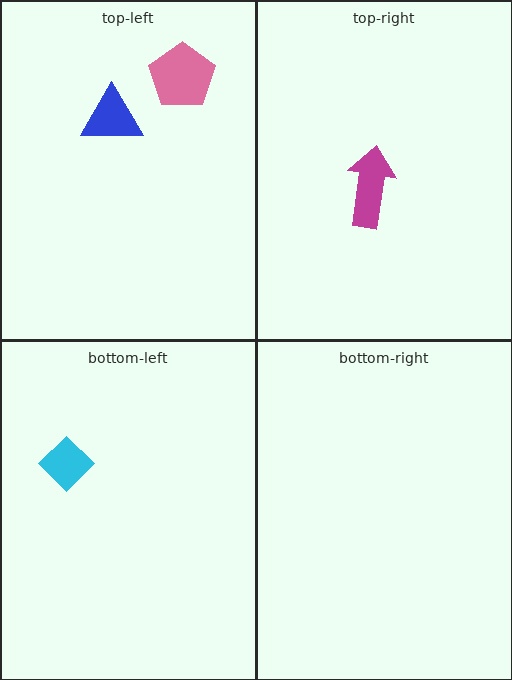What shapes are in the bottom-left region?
The cyan diamond.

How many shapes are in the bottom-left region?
1.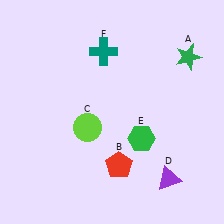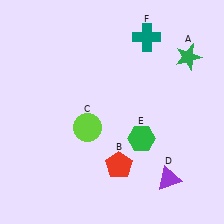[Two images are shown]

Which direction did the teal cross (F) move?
The teal cross (F) moved right.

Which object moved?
The teal cross (F) moved right.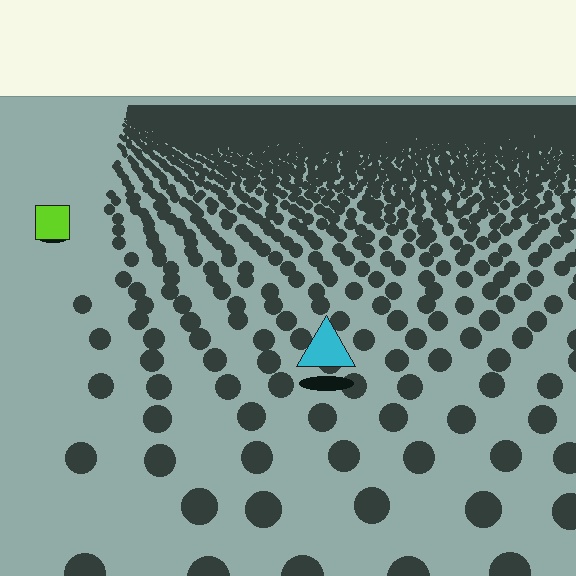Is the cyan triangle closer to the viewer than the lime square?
Yes. The cyan triangle is closer — you can tell from the texture gradient: the ground texture is coarser near it.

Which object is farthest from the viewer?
The lime square is farthest from the viewer. It appears smaller and the ground texture around it is denser.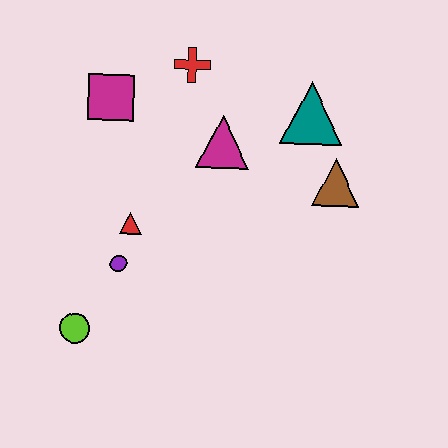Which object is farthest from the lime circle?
The teal triangle is farthest from the lime circle.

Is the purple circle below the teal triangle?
Yes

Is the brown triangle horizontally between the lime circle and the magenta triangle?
No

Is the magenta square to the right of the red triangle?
No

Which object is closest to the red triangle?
The purple circle is closest to the red triangle.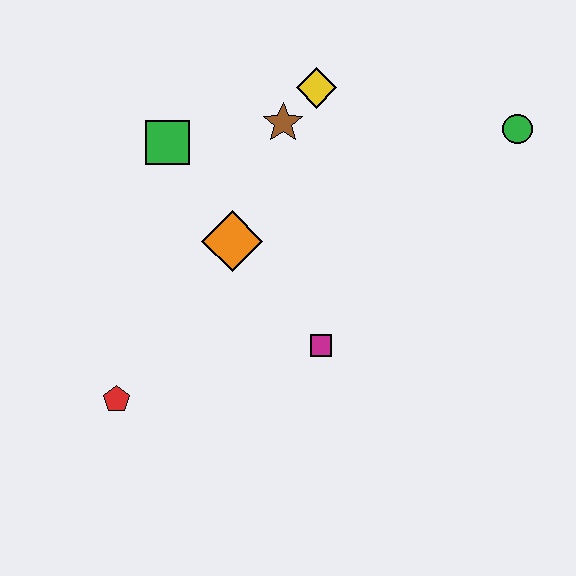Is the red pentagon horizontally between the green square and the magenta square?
No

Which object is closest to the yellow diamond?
The brown star is closest to the yellow diamond.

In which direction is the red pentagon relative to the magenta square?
The red pentagon is to the left of the magenta square.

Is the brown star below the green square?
No